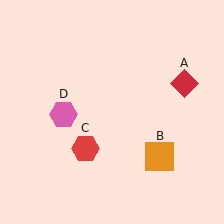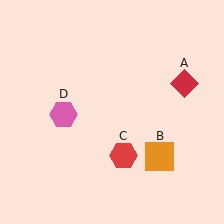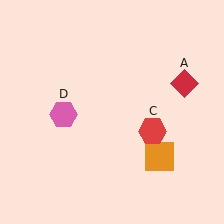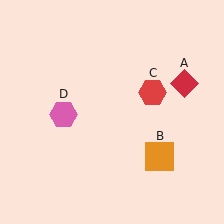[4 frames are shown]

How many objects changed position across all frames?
1 object changed position: red hexagon (object C).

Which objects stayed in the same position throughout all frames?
Red diamond (object A) and orange square (object B) and pink hexagon (object D) remained stationary.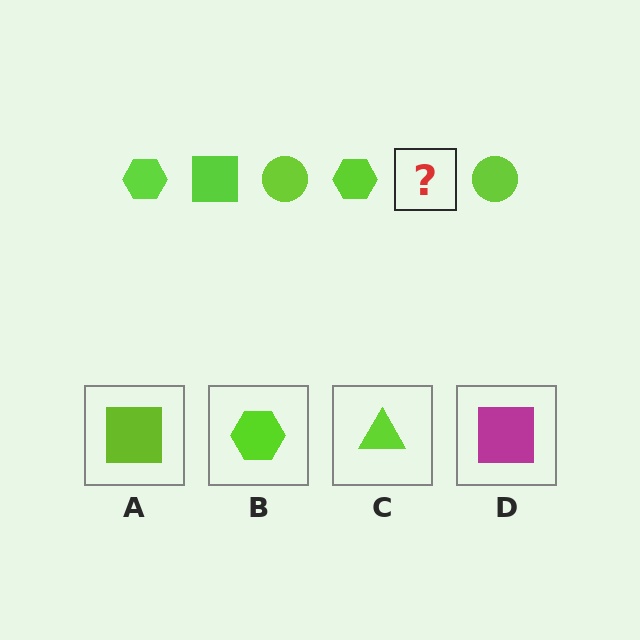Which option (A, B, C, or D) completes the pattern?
A.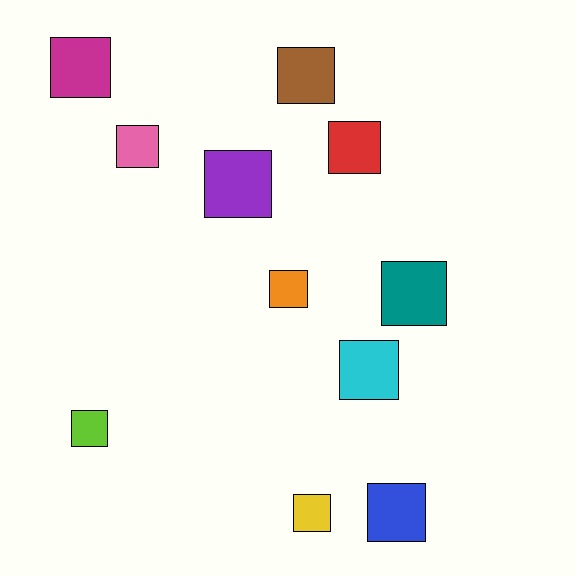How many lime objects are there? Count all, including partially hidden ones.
There is 1 lime object.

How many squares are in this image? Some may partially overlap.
There are 11 squares.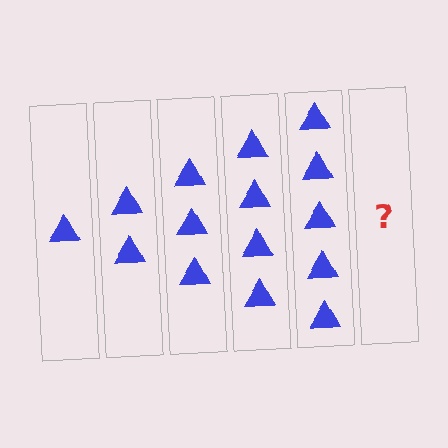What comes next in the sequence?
The next element should be 6 triangles.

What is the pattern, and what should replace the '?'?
The pattern is that each step adds one more triangle. The '?' should be 6 triangles.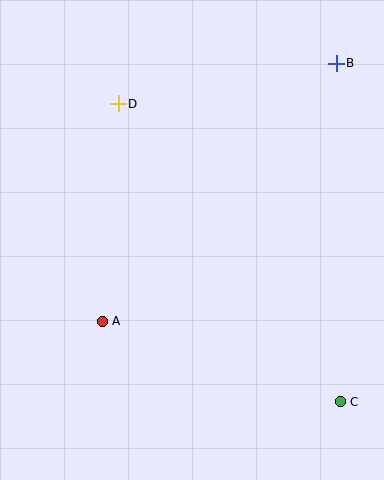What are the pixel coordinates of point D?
Point D is at (118, 104).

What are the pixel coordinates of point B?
Point B is at (336, 64).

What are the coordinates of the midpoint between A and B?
The midpoint between A and B is at (219, 193).